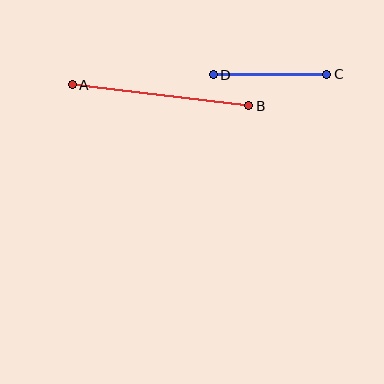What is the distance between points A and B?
The distance is approximately 178 pixels.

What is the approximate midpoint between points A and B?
The midpoint is at approximately (160, 95) pixels.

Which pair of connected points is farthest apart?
Points A and B are farthest apart.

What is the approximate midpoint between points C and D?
The midpoint is at approximately (270, 75) pixels.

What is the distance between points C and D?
The distance is approximately 114 pixels.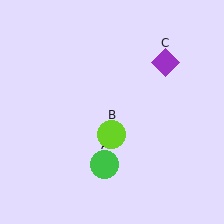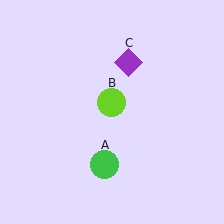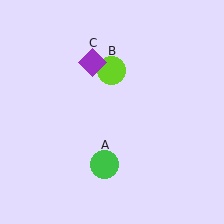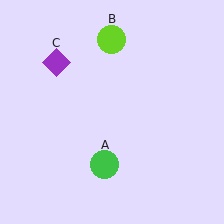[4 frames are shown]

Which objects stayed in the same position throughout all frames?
Green circle (object A) remained stationary.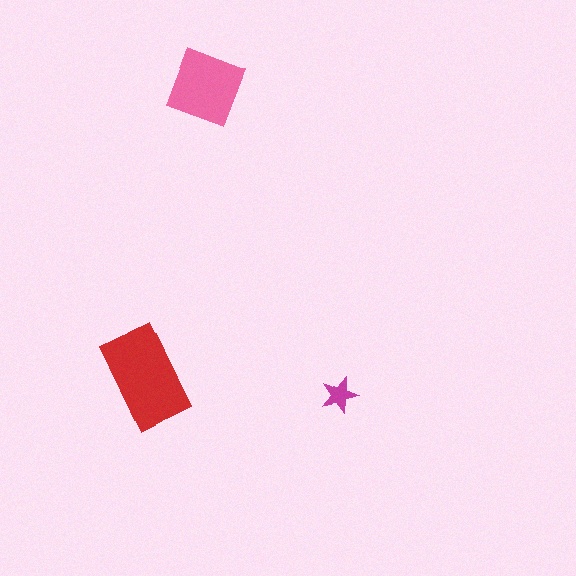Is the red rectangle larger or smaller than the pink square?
Larger.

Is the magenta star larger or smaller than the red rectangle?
Smaller.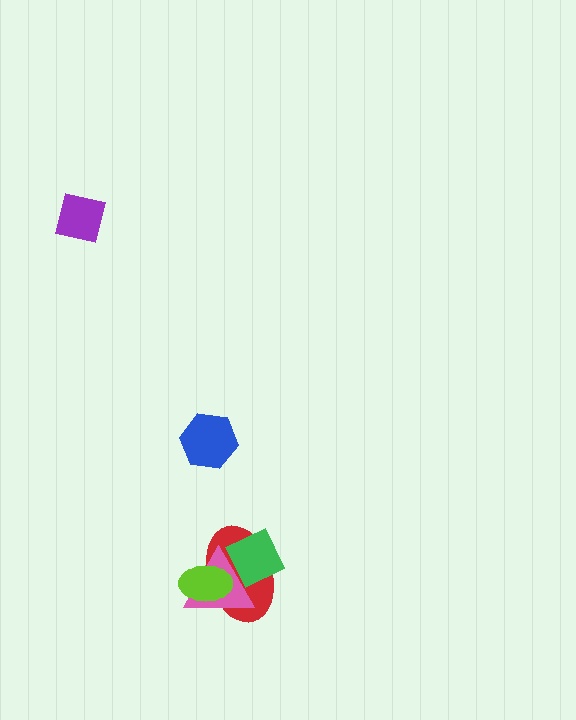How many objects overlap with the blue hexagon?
0 objects overlap with the blue hexagon.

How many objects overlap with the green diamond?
2 objects overlap with the green diamond.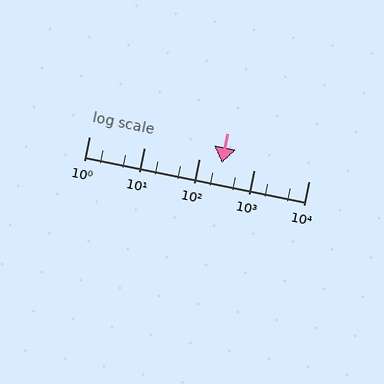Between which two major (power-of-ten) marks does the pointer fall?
The pointer is between 100 and 1000.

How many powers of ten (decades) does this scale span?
The scale spans 4 decades, from 1 to 10000.